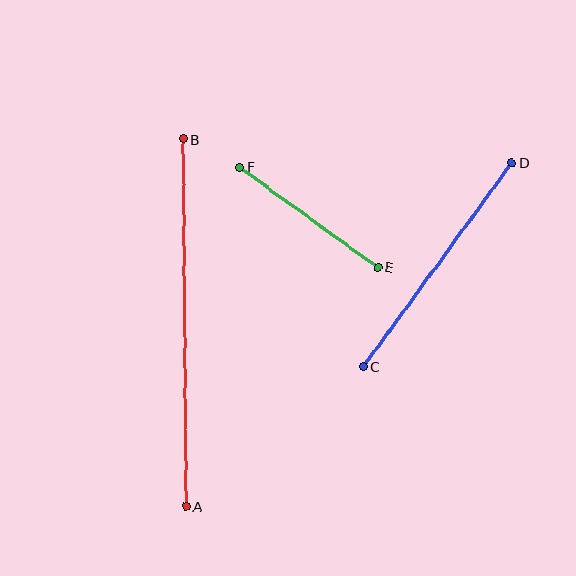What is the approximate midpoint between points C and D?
The midpoint is at approximately (438, 265) pixels.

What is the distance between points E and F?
The distance is approximately 171 pixels.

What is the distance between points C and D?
The distance is approximately 252 pixels.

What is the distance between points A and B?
The distance is approximately 367 pixels.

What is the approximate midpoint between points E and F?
The midpoint is at approximately (309, 217) pixels.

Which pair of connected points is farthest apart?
Points A and B are farthest apart.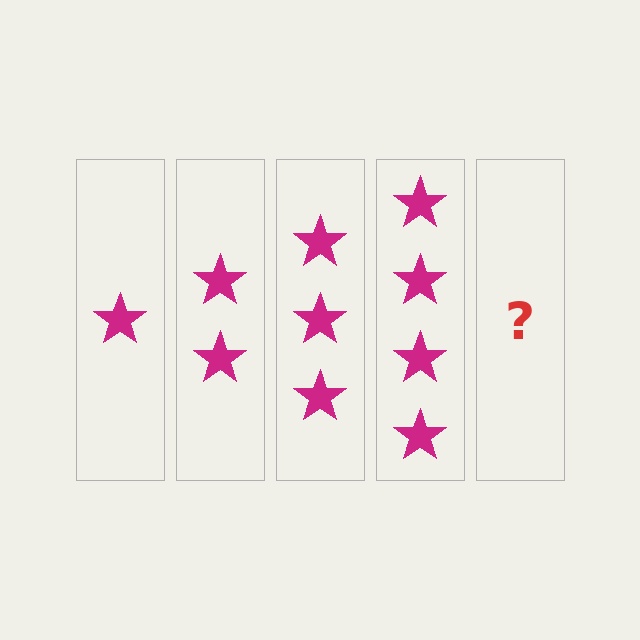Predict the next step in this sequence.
The next step is 5 stars.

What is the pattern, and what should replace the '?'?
The pattern is that each step adds one more star. The '?' should be 5 stars.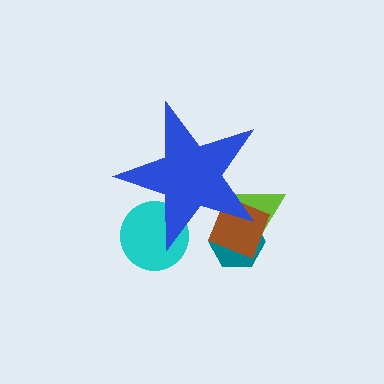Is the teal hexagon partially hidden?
Yes, the teal hexagon is partially hidden behind the blue star.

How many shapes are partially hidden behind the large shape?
4 shapes are partially hidden.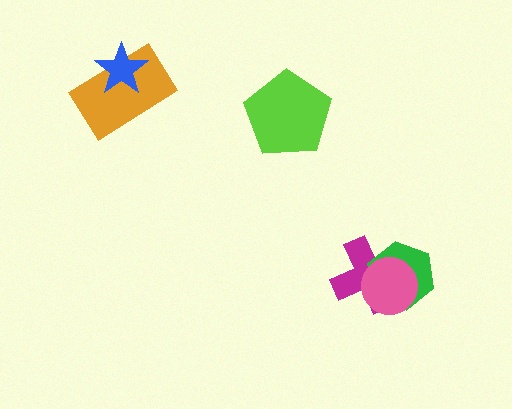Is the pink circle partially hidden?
No, no other shape covers it.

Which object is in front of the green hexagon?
The pink circle is in front of the green hexagon.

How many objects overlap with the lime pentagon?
0 objects overlap with the lime pentagon.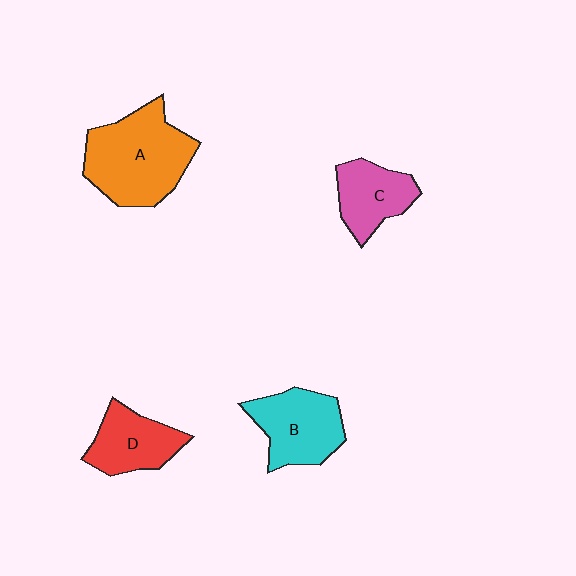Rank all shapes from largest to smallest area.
From largest to smallest: A (orange), B (cyan), D (red), C (pink).